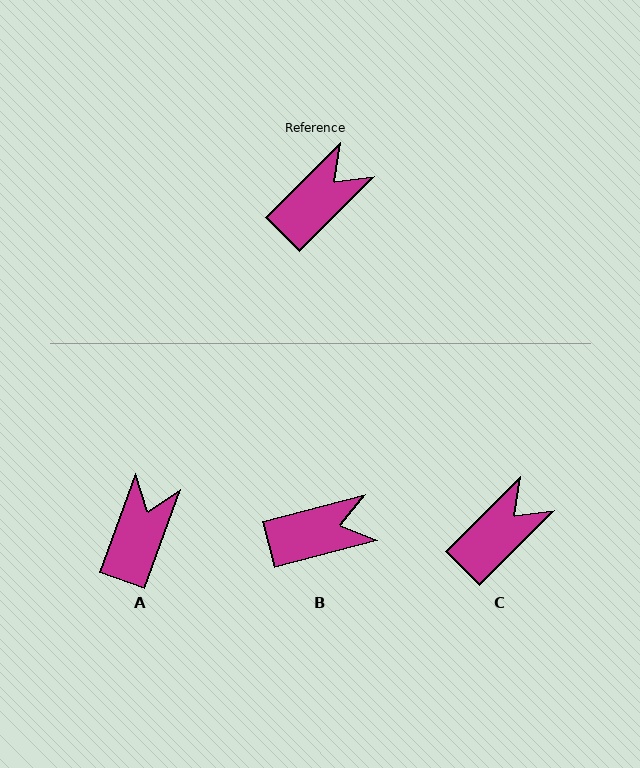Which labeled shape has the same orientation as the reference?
C.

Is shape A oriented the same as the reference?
No, it is off by about 25 degrees.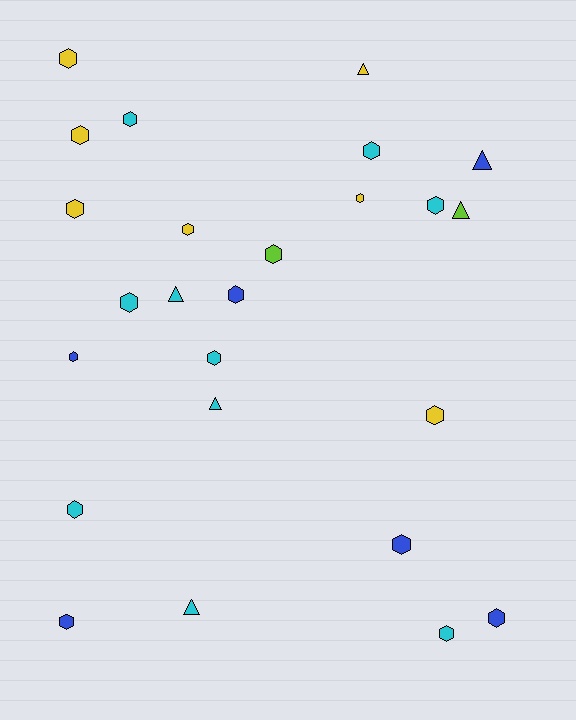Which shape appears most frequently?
Hexagon, with 19 objects.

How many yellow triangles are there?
There is 1 yellow triangle.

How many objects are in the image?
There are 25 objects.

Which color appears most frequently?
Cyan, with 10 objects.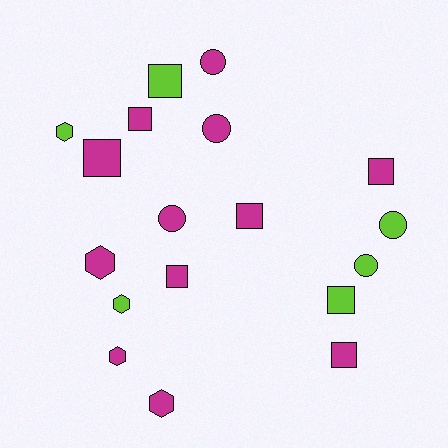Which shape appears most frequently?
Square, with 8 objects.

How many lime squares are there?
There are 2 lime squares.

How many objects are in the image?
There are 18 objects.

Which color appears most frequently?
Magenta, with 12 objects.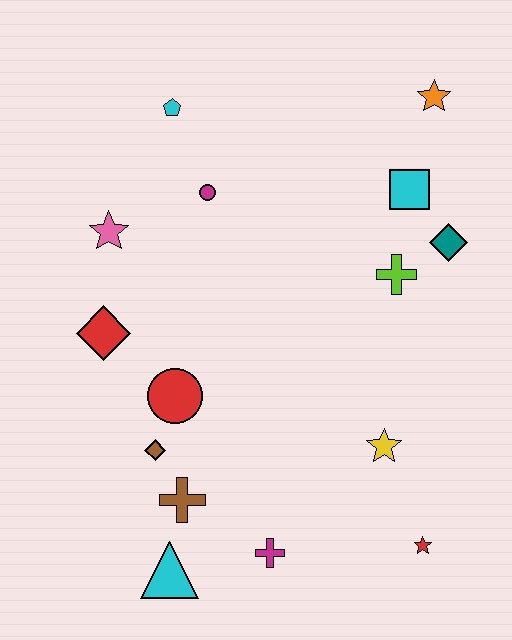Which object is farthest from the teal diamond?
The cyan triangle is farthest from the teal diamond.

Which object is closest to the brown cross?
The brown diamond is closest to the brown cross.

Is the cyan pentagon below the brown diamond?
No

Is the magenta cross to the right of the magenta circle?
Yes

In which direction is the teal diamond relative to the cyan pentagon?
The teal diamond is to the right of the cyan pentagon.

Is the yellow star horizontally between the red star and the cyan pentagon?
Yes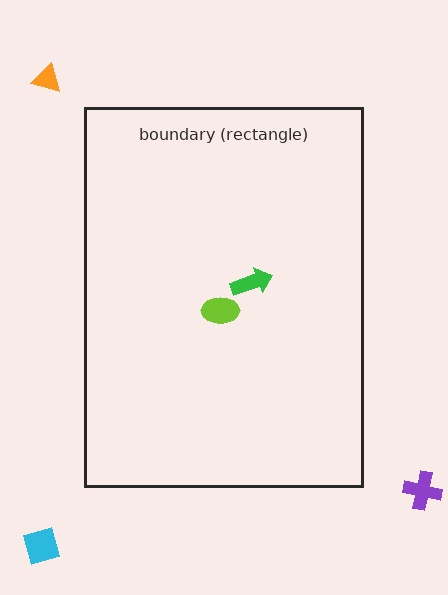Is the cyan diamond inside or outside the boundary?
Outside.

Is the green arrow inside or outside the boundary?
Inside.